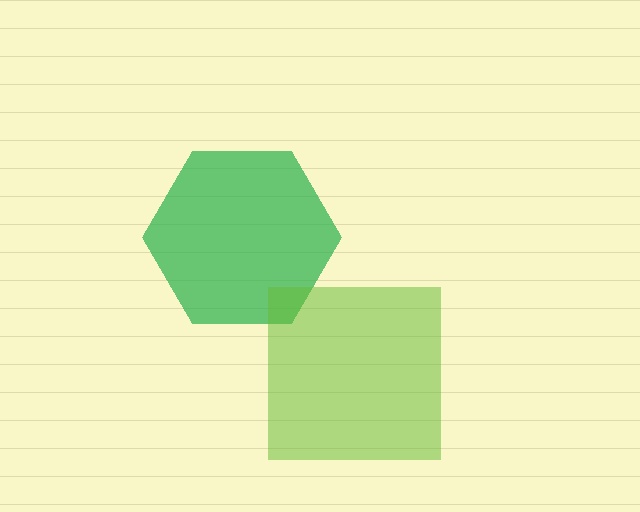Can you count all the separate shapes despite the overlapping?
Yes, there are 2 separate shapes.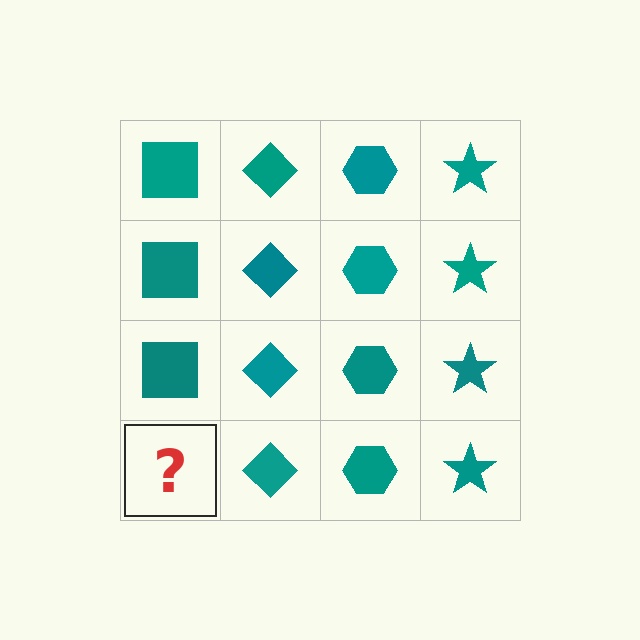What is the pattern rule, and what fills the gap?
The rule is that each column has a consistent shape. The gap should be filled with a teal square.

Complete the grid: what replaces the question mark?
The question mark should be replaced with a teal square.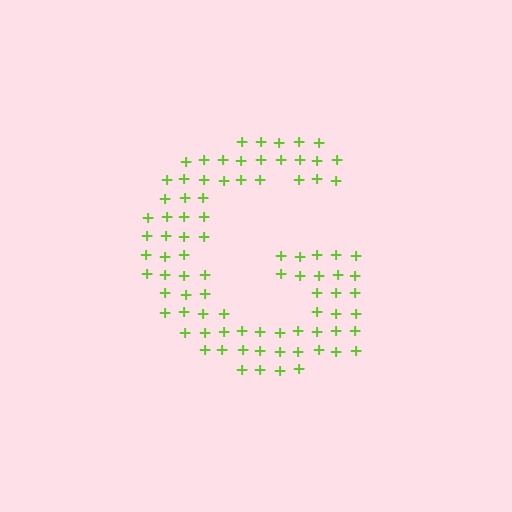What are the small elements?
The small elements are plus signs.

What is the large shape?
The large shape is the letter G.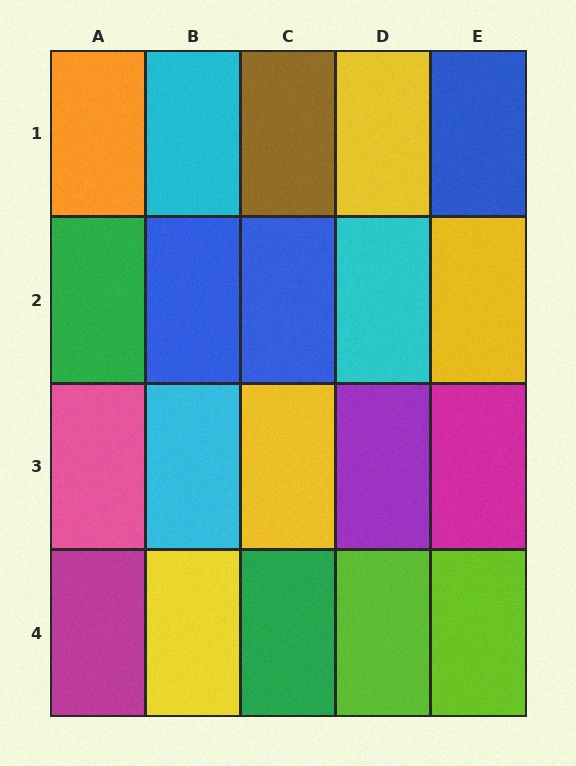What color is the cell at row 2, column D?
Cyan.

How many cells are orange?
1 cell is orange.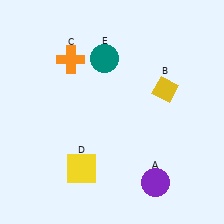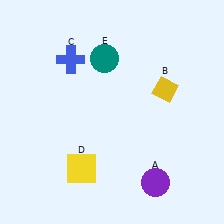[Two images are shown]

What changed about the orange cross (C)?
In Image 1, C is orange. In Image 2, it changed to blue.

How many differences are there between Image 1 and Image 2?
There is 1 difference between the two images.